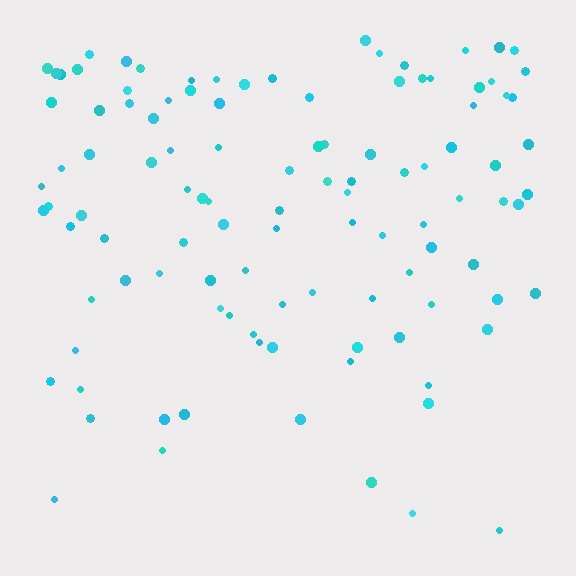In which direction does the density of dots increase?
From bottom to top, with the top side densest.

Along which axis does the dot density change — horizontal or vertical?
Vertical.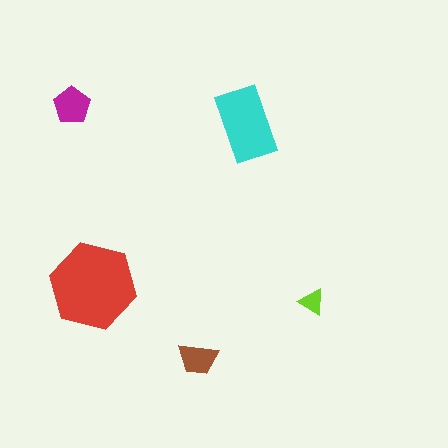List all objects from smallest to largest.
The lime triangle, the brown trapezoid, the magenta pentagon, the cyan rectangle, the red hexagon.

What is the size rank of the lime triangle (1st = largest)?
5th.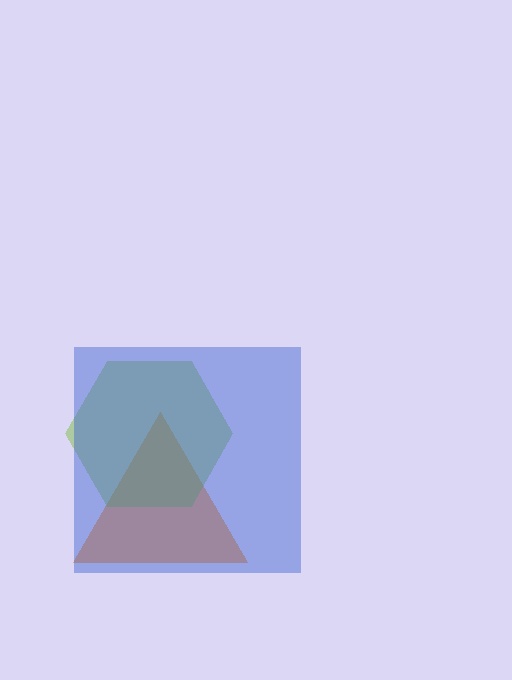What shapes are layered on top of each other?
The layered shapes are: an orange triangle, a lime hexagon, a blue square.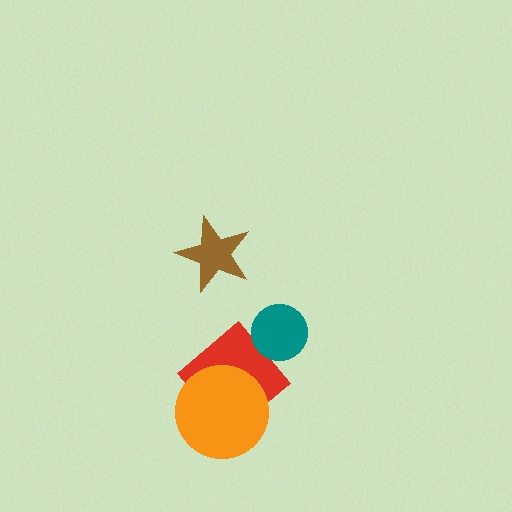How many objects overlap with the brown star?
0 objects overlap with the brown star.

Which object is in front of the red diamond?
The orange circle is in front of the red diamond.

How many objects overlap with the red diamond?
1 object overlaps with the red diamond.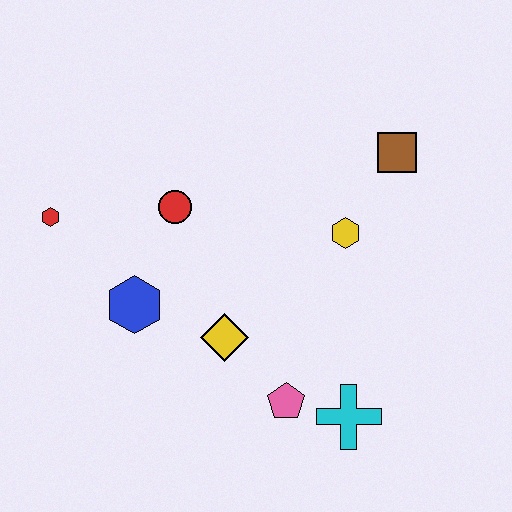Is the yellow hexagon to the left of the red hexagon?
No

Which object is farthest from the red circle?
The cyan cross is farthest from the red circle.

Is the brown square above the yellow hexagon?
Yes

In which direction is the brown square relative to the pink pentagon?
The brown square is above the pink pentagon.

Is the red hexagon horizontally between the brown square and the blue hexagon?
No